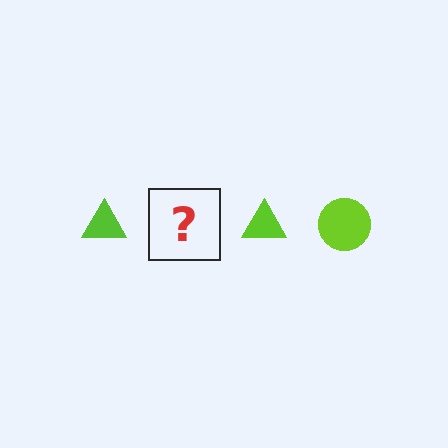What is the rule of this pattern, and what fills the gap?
The rule is that the pattern cycles through triangle, circle shapes in lime. The gap should be filled with a lime circle.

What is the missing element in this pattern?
The missing element is a lime circle.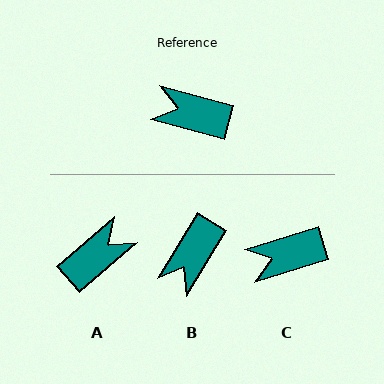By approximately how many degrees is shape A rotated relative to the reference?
Approximately 124 degrees clockwise.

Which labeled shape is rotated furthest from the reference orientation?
A, about 124 degrees away.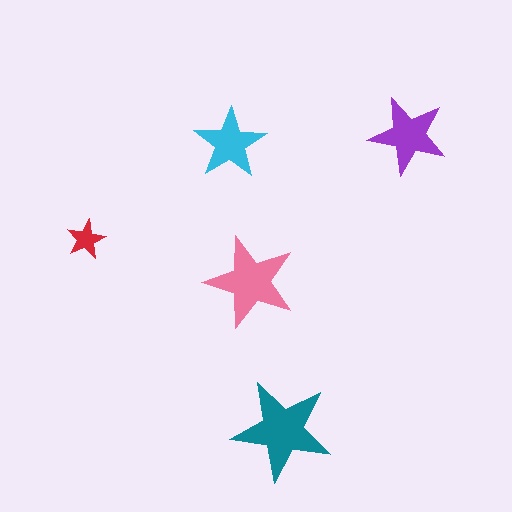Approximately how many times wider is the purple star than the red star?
About 2 times wider.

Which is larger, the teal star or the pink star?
The teal one.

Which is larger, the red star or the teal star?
The teal one.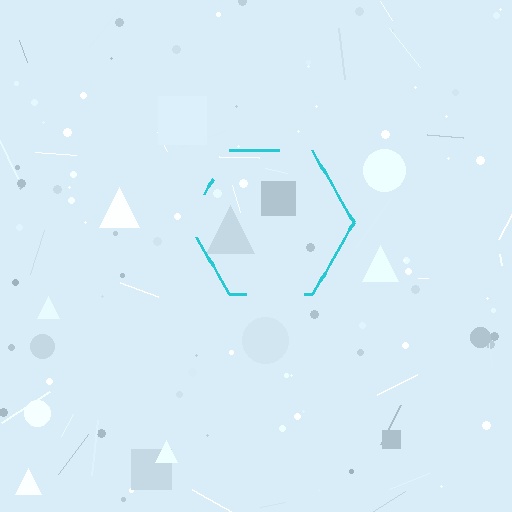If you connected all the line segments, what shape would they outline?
They would outline a hexagon.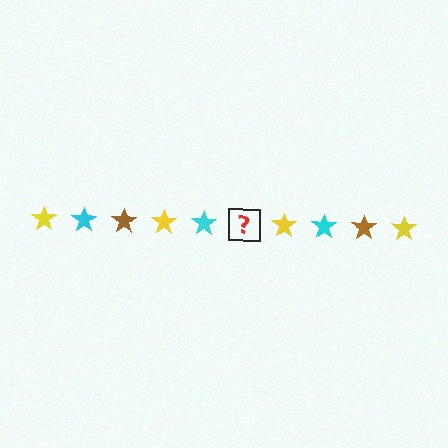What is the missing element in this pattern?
The missing element is a brown star.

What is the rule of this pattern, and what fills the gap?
The rule is that the pattern cycles through yellow, cyan, brown stars. The gap should be filled with a brown star.